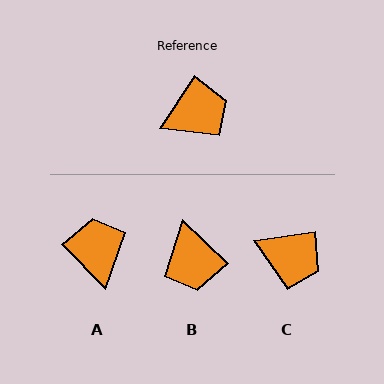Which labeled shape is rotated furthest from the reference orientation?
B, about 101 degrees away.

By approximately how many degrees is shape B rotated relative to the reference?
Approximately 101 degrees clockwise.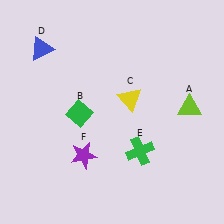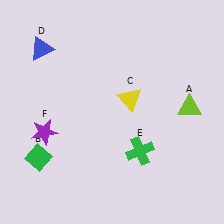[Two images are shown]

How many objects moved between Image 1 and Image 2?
2 objects moved between the two images.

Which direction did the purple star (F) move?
The purple star (F) moved left.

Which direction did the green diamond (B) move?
The green diamond (B) moved down.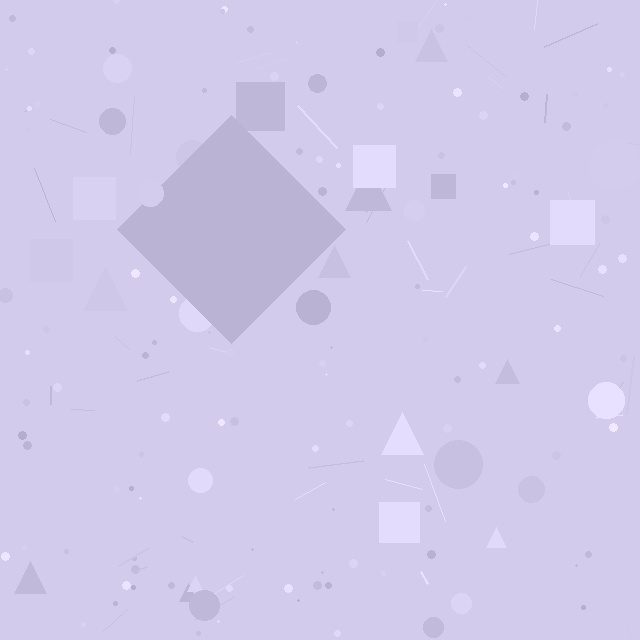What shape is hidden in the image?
A diamond is hidden in the image.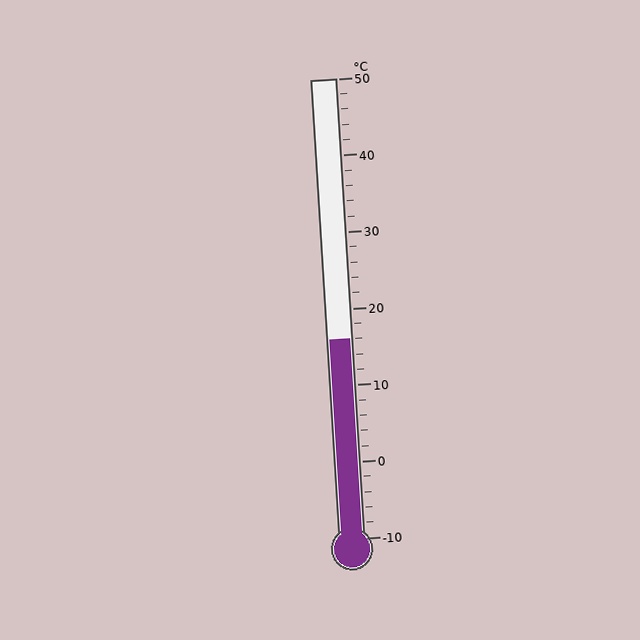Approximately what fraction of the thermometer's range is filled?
The thermometer is filled to approximately 45% of its range.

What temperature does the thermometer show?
The thermometer shows approximately 16°C.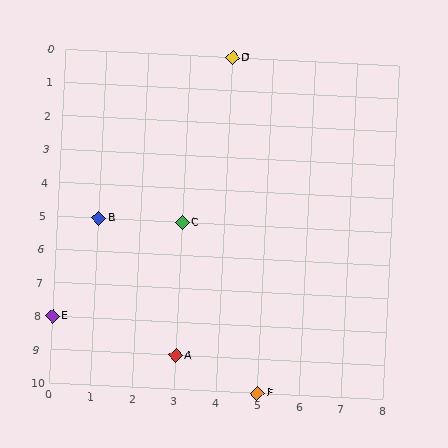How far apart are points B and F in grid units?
Points B and F are 4 columns and 5 rows apart (about 6.4 grid units diagonally).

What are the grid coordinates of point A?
Point A is at grid coordinates (3, 9).